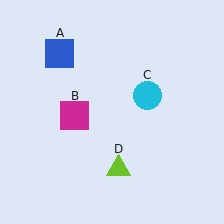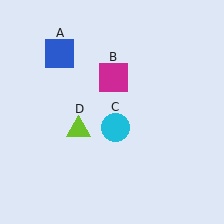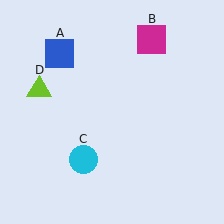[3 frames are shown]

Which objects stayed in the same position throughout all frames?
Blue square (object A) remained stationary.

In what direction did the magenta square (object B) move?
The magenta square (object B) moved up and to the right.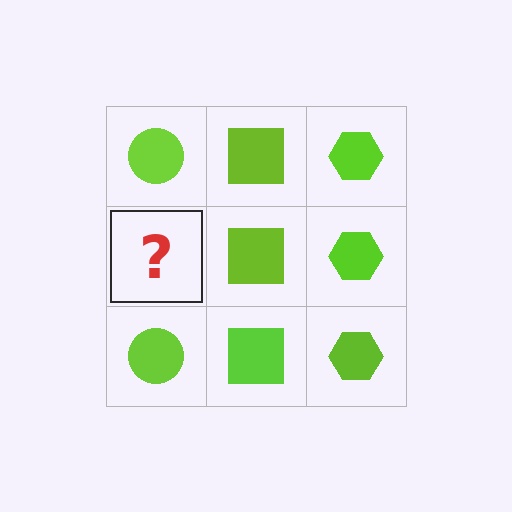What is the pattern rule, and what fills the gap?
The rule is that each column has a consistent shape. The gap should be filled with a lime circle.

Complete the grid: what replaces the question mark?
The question mark should be replaced with a lime circle.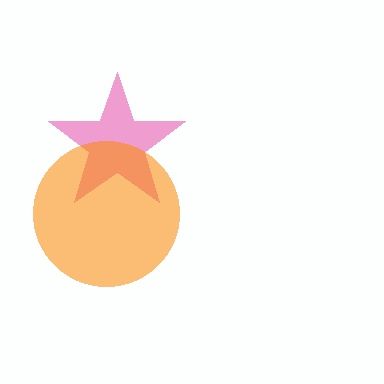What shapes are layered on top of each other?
The layered shapes are: a pink star, an orange circle.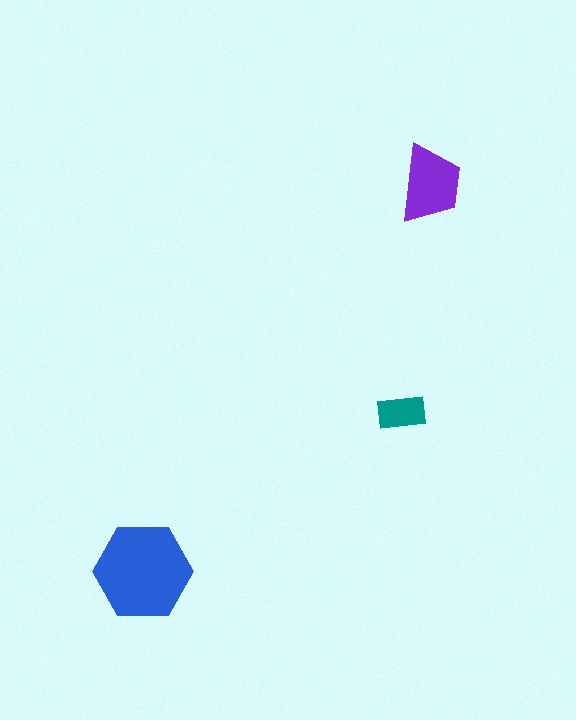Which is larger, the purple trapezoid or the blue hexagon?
The blue hexagon.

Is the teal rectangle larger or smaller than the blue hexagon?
Smaller.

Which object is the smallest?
The teal rectangle.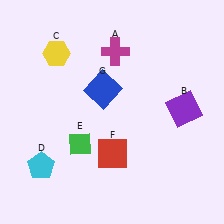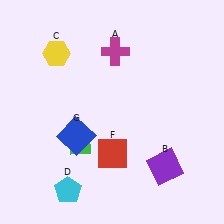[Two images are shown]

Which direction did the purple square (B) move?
The purple square (B) moved down.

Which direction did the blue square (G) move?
The blue square (G) moved down.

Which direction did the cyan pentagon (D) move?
The cyan pentagon (D) moved right.